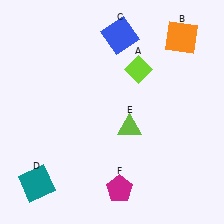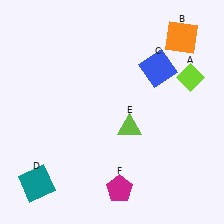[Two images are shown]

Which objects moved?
The objects that moved are: the lime diamond (A), the blue square (C).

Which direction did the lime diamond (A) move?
The lime diamond (A) moved right.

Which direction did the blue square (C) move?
The blue square (C) moved right.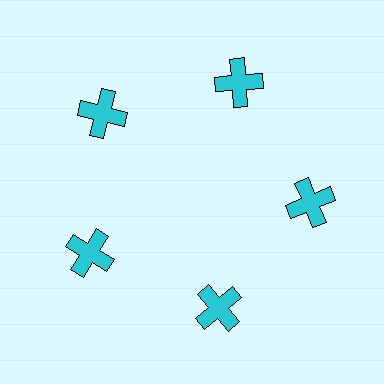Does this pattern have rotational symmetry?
Yes, this pattern has 5-fold rotational symmetry. It looks the same after rotating 72 degrees around the center.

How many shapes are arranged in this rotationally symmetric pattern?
There are 5 shapes, arranged in 5 groups of 1.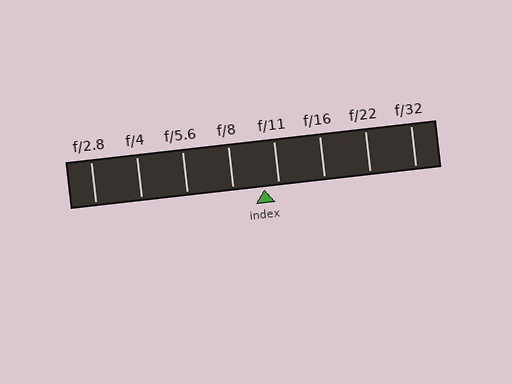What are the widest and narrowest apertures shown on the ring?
The widest aperture shown is f/2.8 and the narrowest is f/32.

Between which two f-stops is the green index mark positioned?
The index mark is between f/8 and f/11.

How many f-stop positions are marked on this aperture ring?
There are 8 f-stop positions marked.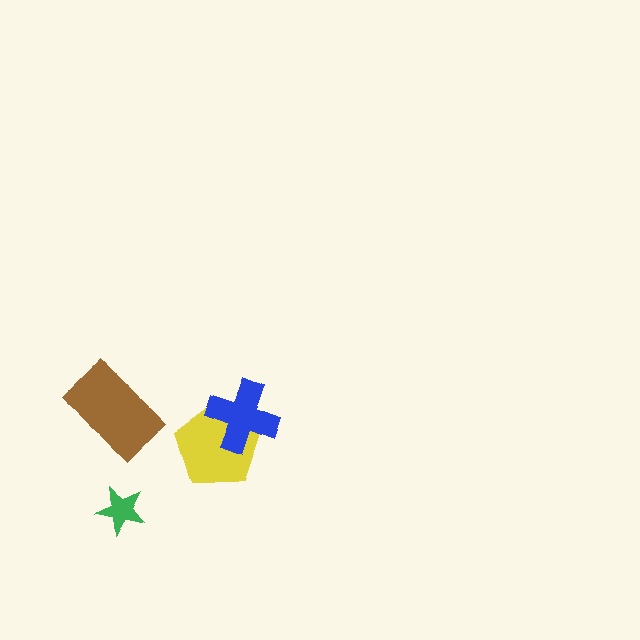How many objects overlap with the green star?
0 objects overlap with the green star.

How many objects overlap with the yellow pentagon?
1 object overlaps with the yellow pentagon.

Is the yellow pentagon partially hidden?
Yes, it is partially covered by another shape.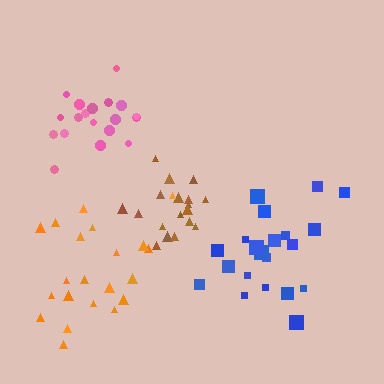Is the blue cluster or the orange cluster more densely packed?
Blue.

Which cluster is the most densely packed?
Brown.